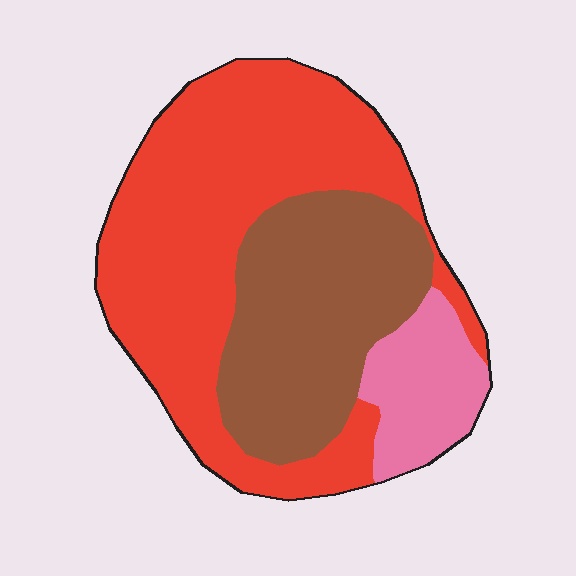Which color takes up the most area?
Red, at roughly 55%.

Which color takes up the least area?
Pink, at roughly 15%.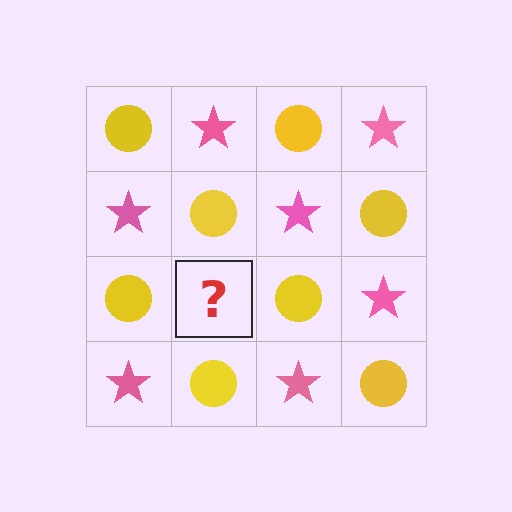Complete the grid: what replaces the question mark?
The question mark should be replaced with a pink star.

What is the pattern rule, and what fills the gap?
The rule is that it alternates yellow circle and pink star in a checkerboard pattern. The gap should be filled with a pink star.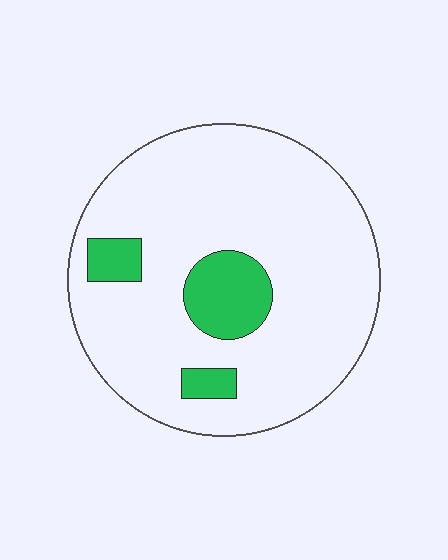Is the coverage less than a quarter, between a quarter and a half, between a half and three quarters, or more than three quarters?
Less than a quarter.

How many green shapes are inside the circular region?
3.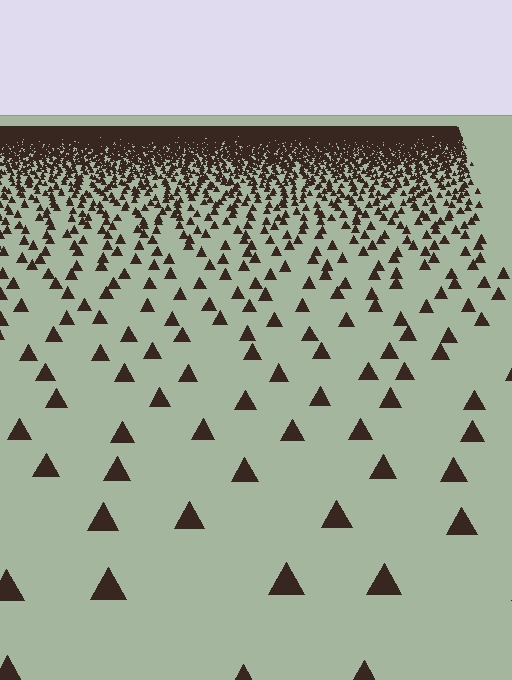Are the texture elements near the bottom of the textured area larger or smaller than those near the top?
Larger. Near the bottom, elements are closer to the viewer and appear at a bigger on-screen size.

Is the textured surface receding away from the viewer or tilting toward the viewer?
The surface is receding away from the viewer. Texture elements get smaller and denser toward the top.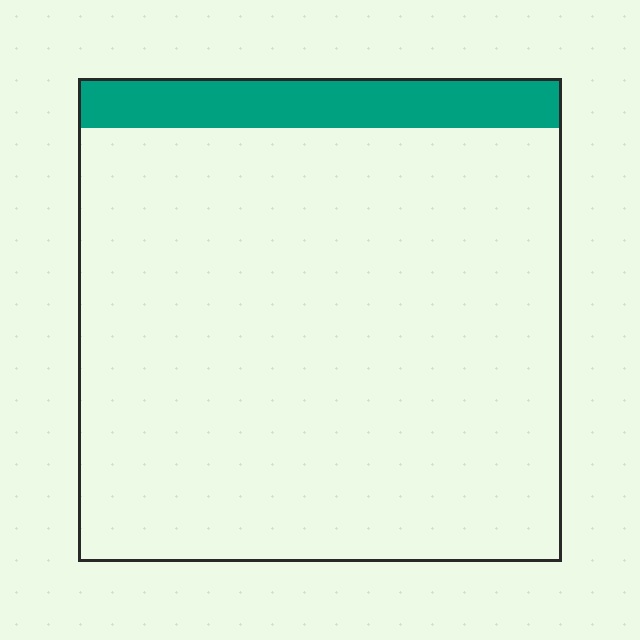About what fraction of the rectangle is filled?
About one tenth (1/10).